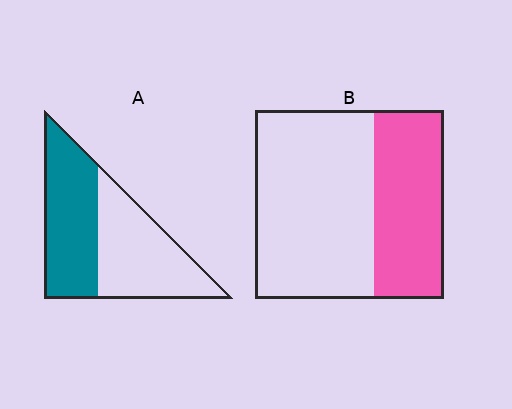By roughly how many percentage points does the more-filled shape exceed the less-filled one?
By roughly 10 percentage points (A over B).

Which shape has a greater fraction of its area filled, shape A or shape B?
Shape A.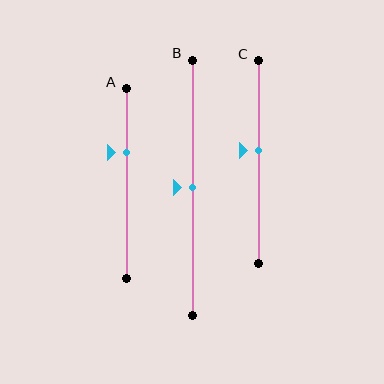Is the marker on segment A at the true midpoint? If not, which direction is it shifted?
No, the marker on segment A is shifted upward by about 16% of the segment length.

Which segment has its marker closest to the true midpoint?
Segment B has its marker closest to the true midpoint.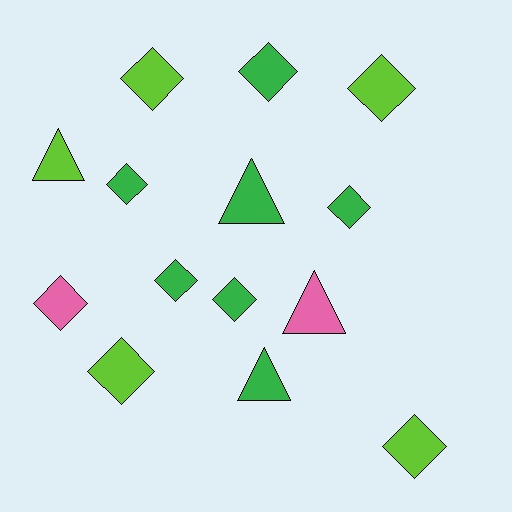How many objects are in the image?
There are 14 objects.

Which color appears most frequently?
Green, with 7 objects.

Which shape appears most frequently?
Diamond, with 10 objects.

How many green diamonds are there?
There are 5 green diamonds.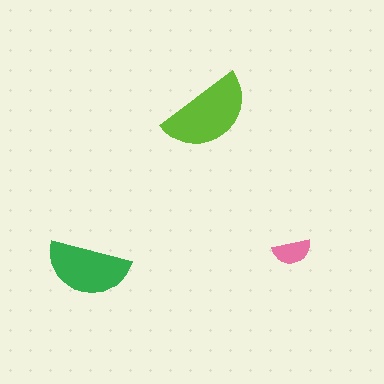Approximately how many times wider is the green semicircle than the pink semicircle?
About 2 times wider.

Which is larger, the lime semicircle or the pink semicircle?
The lime one.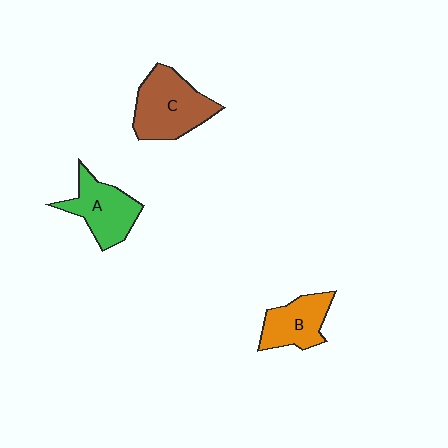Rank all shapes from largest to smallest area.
From largest to smallest: C (brown), A (green), B (orange).